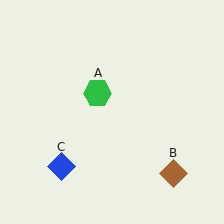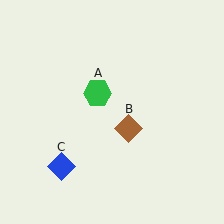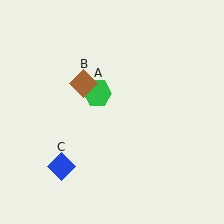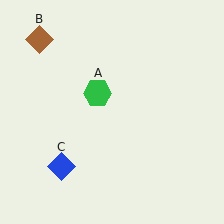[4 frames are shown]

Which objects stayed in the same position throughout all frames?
Green hexagon (object A) and blue diamond (object C) remained stationary.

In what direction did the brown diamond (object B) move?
The brown diamond (object B) moved up and to the left.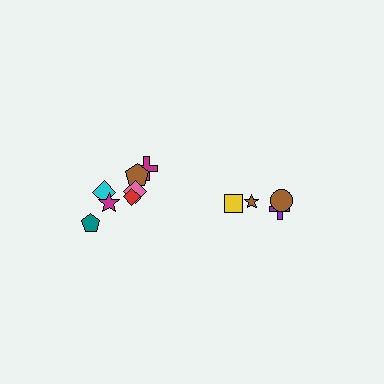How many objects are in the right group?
There are 4 objects.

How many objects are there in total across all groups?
There are 11 objects.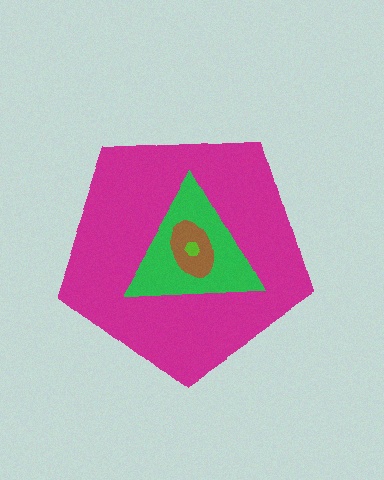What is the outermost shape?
The magenta pentagon.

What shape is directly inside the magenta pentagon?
The green triangle.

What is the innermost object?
The lime hexagon.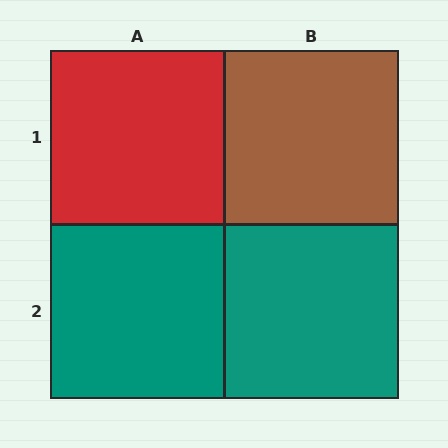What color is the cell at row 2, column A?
Teal.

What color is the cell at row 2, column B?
Teal.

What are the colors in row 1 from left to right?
Red, brown.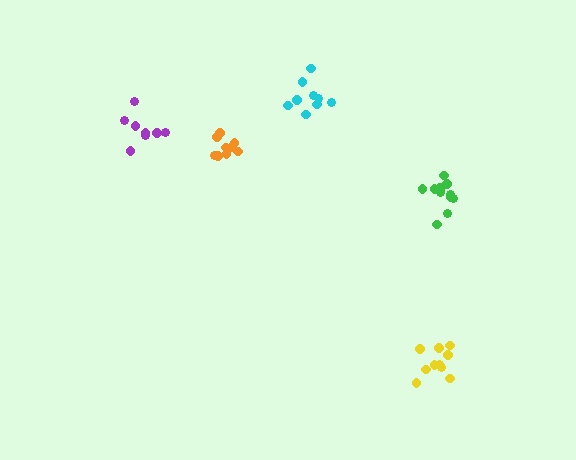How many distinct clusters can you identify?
There are 5 distinct clusters.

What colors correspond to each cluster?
The clusters are colored: purple, orange, cyan, yellow, green.